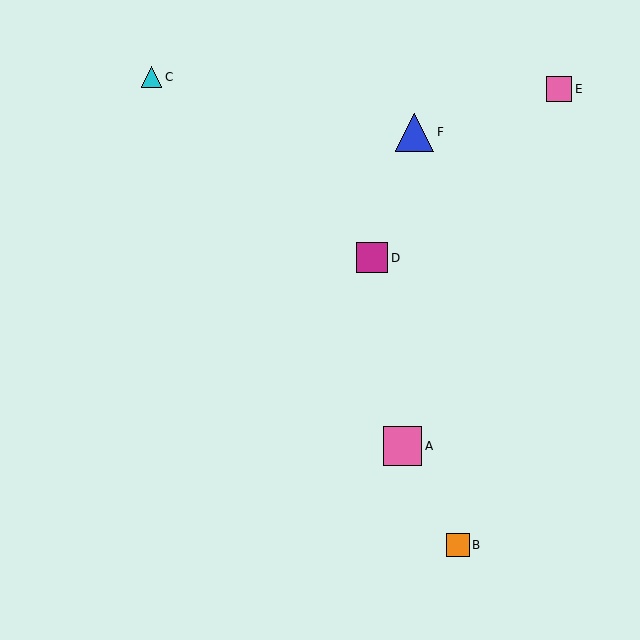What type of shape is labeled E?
Shape E is a pink square.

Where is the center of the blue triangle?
The center of the blue triangle is at (415, 132).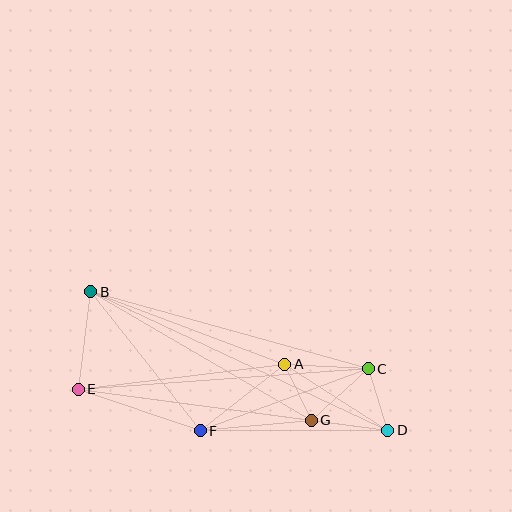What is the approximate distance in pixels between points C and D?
The distance between C and D is approximately 65 pixels.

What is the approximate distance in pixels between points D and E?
The distance between D and E is approximately 312 pixels.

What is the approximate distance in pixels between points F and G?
The distance between F and G is approximately 111 pixels.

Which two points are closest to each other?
Points A and G are closest to each other.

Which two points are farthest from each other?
Points B and D are farthest from each other.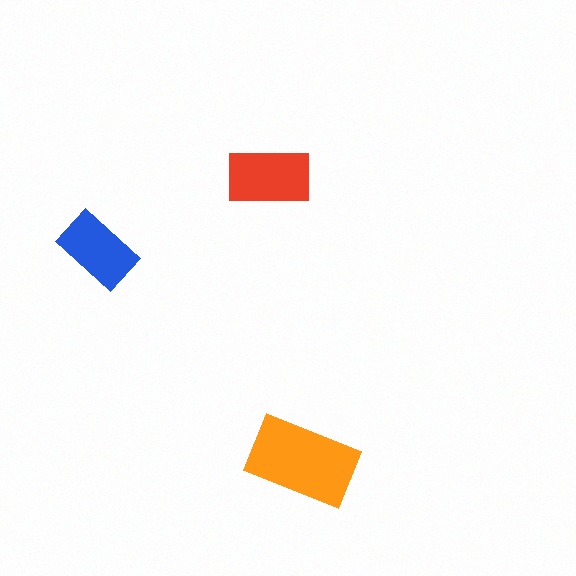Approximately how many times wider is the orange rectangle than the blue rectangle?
About 1.5 times wider.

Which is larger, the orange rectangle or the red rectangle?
The orange one.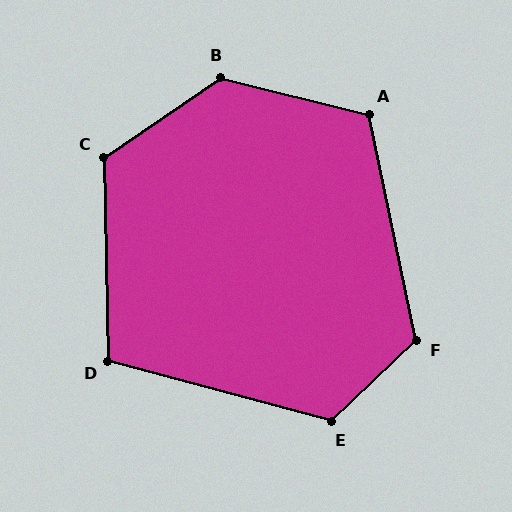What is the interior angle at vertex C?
Approximately 123 degrees (obtuse).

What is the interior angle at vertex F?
Approximately 122 degrees (obtuse).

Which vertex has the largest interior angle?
B, at approximately 132 degrees.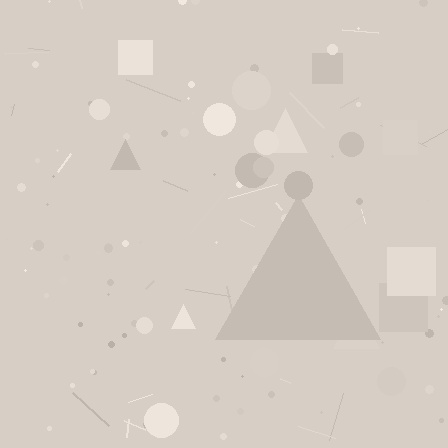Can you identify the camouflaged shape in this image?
The camouflaged shape is a triangle.